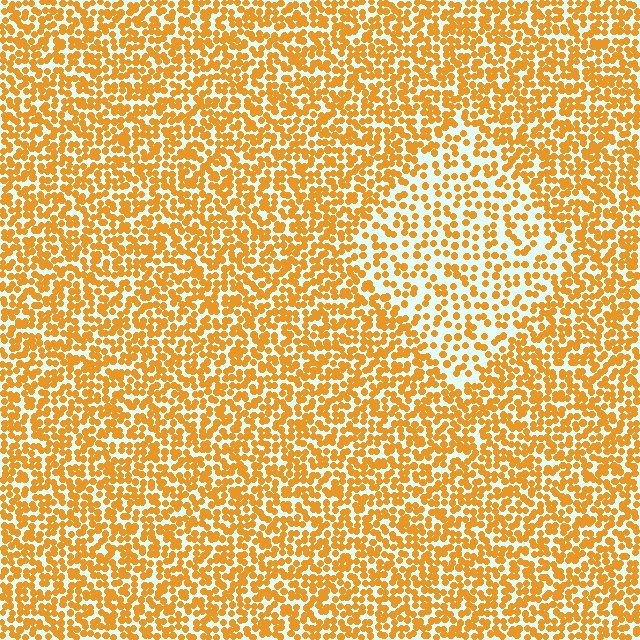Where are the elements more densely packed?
The elements are more densely packed outside the diamond boundary.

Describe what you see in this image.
The image contains small orange elements arranged at two different densities. A diamond-shaped region is visible where the elements are less densely packed than the surrounding area.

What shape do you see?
I see a diamond.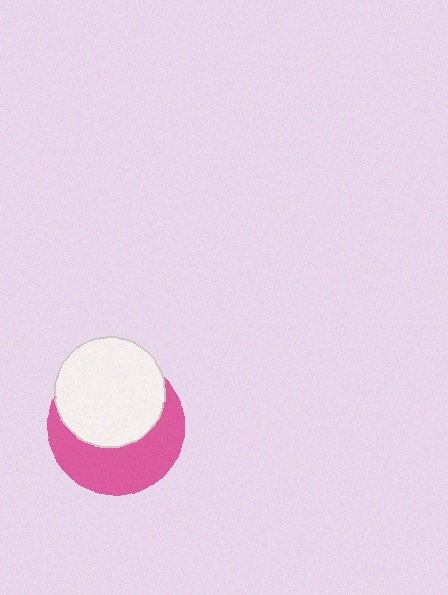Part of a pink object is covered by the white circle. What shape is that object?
It is a circle.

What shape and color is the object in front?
The object in front is a white circle.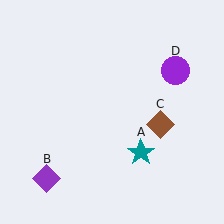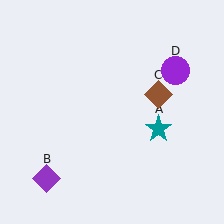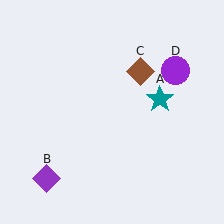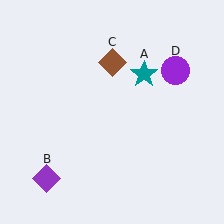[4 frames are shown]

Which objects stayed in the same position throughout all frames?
Purple diamond (object B) and purple circle (object D) remained stationary.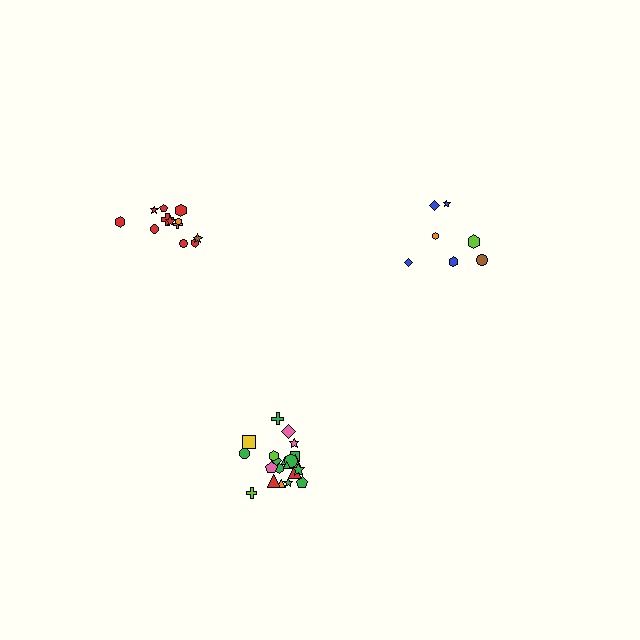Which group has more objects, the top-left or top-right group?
The top-left group.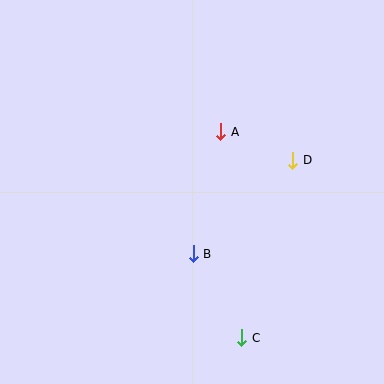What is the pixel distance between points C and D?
The distance between C and D is 185 pixels.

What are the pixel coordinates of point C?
Point C is at (242, 338).